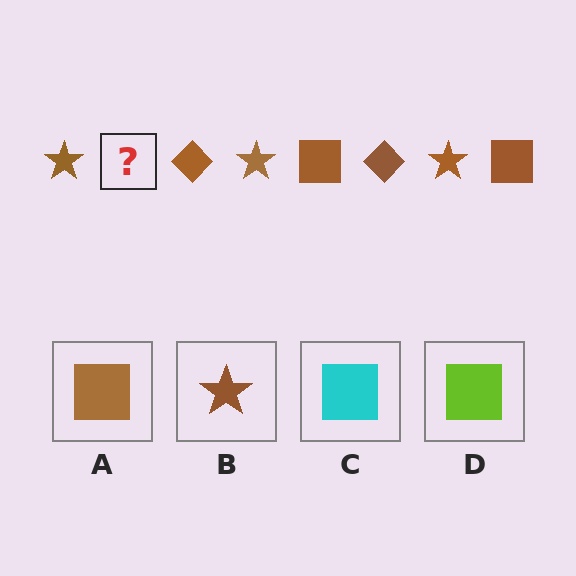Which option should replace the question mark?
Option A.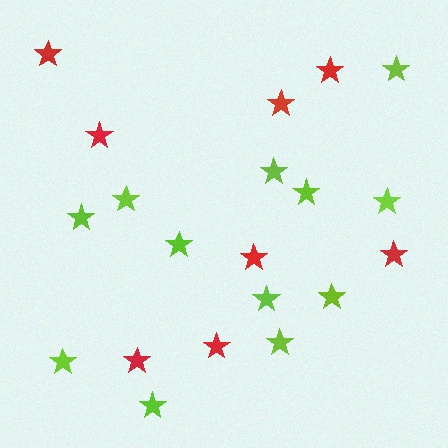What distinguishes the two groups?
There are 2 groups: one group of lime stars (12) and one group of red stars (8).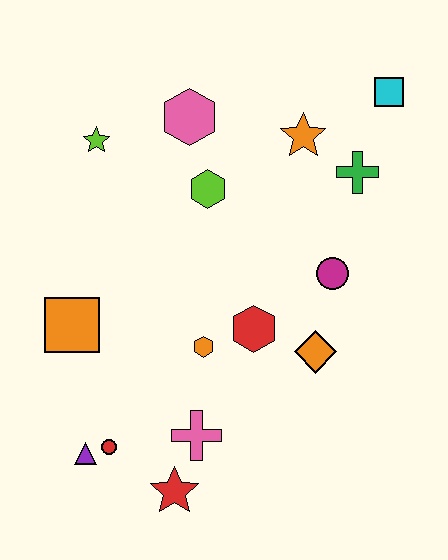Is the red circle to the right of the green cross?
No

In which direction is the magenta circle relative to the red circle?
The magenta circle is to the right of the red circle.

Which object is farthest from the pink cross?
The cyan square is farthest from the pink cross.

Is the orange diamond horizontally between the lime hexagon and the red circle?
No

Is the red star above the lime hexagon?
No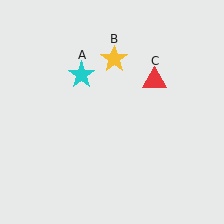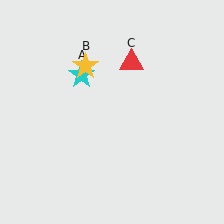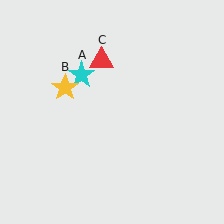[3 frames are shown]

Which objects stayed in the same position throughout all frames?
Cyan star (object A) remained stationary.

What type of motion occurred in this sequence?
The yellow star (object B), red triangle (object C) rotated counterclockwise around the center of the scene.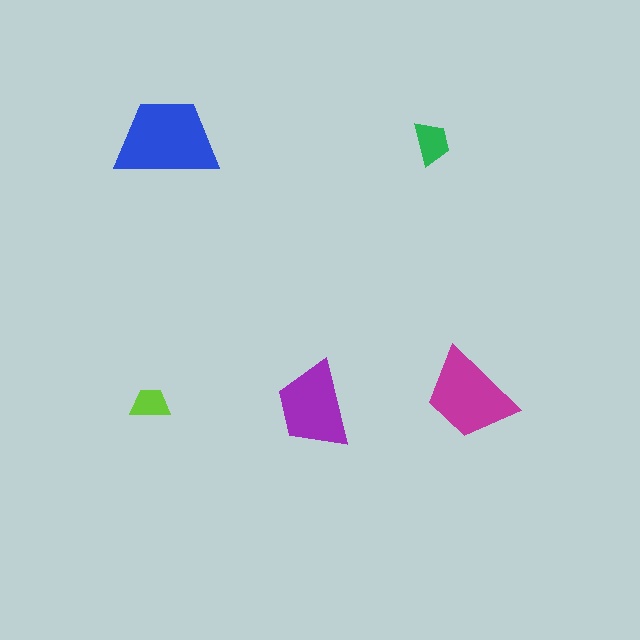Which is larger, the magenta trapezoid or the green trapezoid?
The magenta one.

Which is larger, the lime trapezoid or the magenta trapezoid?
The magenta one.